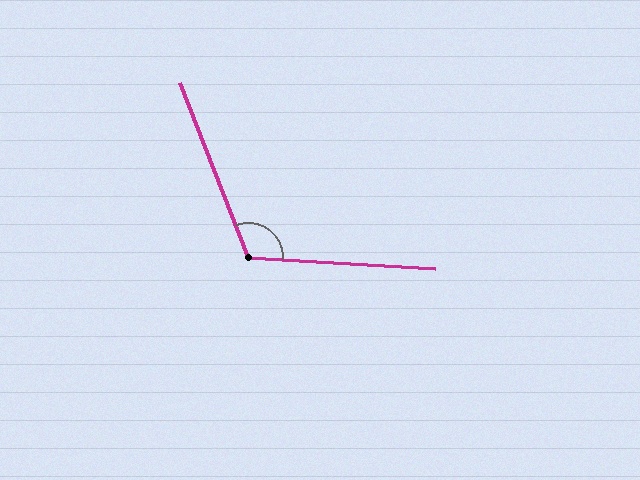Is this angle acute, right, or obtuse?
It is obtuse.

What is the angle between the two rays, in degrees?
Approximately 115 degrees.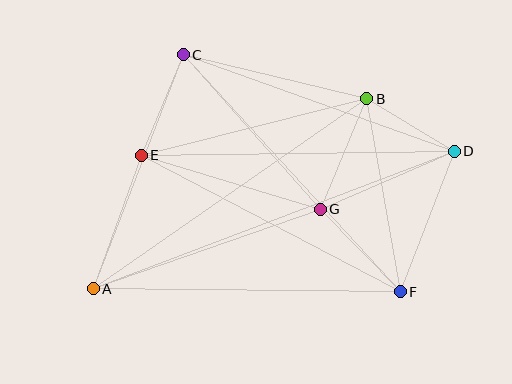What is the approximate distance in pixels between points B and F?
The distance between B and F is approximately 196 pixels.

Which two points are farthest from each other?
Points A and D are farthest from each other.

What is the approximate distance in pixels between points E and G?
The distance between E and G is approximately 187 pixels.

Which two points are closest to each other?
Points B and D are closest to each other.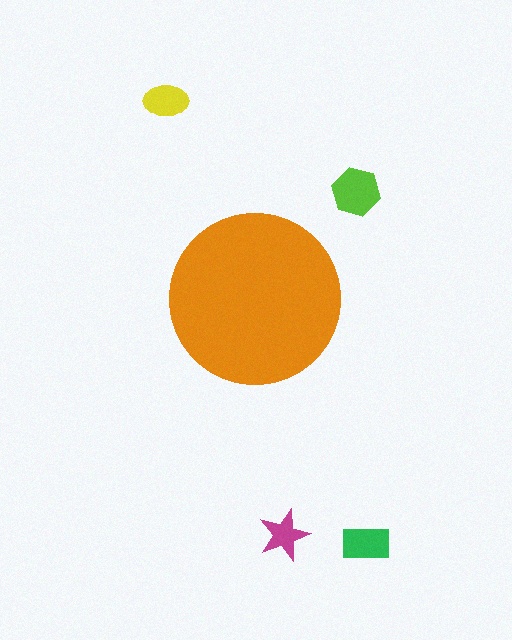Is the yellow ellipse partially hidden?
No, the yellow ellipse is fully visible.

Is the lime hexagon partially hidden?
No, the lime hexagon is fully visible.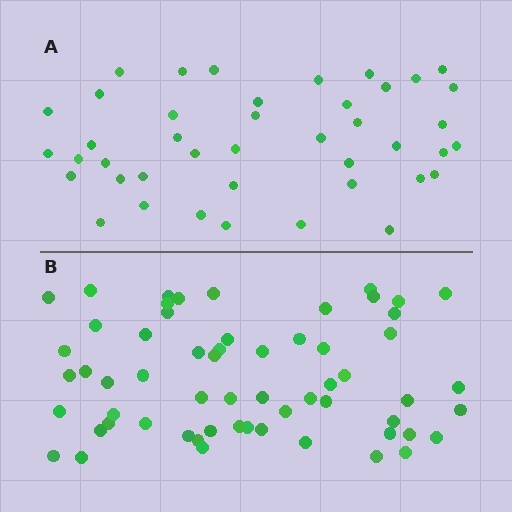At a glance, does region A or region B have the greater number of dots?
Region B (the bottom region) has more dots.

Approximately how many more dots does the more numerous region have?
Region B has approximately 20 more dots than region A.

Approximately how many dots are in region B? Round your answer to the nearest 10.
About 60 dots.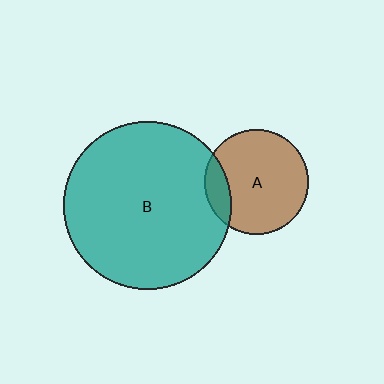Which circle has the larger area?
Circle B (teal).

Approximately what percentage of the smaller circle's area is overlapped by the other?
Approximately 15%.